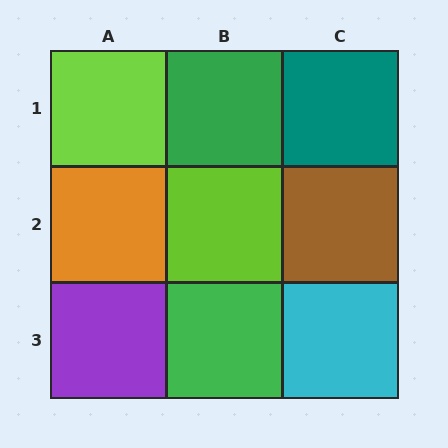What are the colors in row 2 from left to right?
Orange, lime, brown.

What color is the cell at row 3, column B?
Green.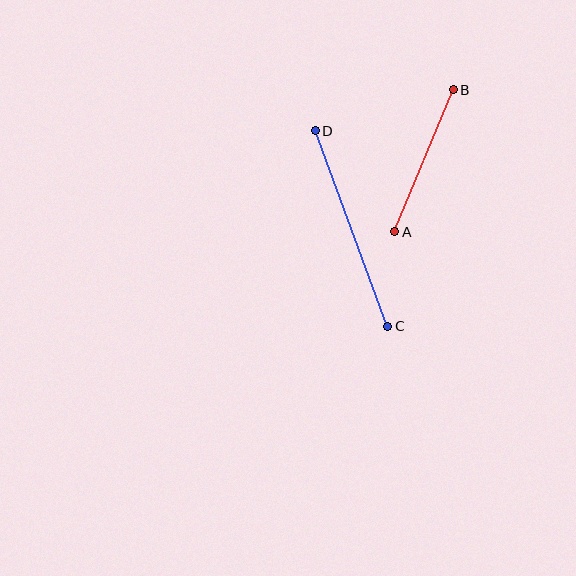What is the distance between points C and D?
The distance is approximately 209 pixels.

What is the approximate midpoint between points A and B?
The midpoint is at approximately (424, 161) pixels.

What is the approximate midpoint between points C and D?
The midpoint is at approximately (351, 229) pixels.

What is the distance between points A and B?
The distance is approximately 154 pixels.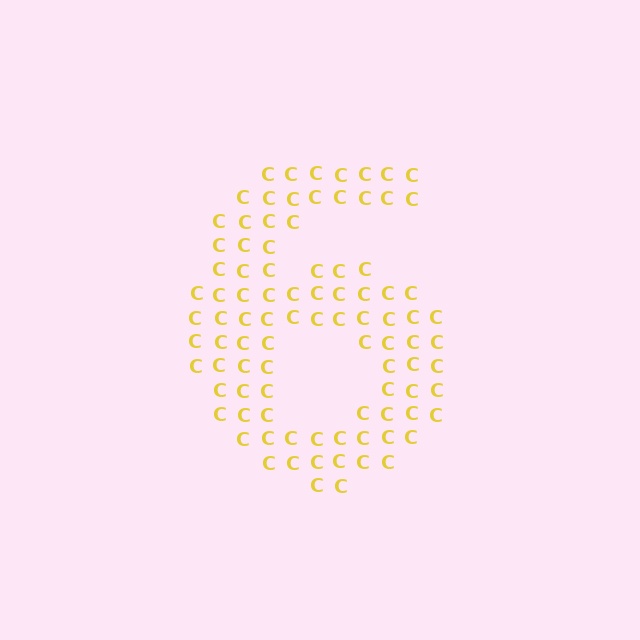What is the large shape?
The large shape is the digit 6.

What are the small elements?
The small elements are letter C's.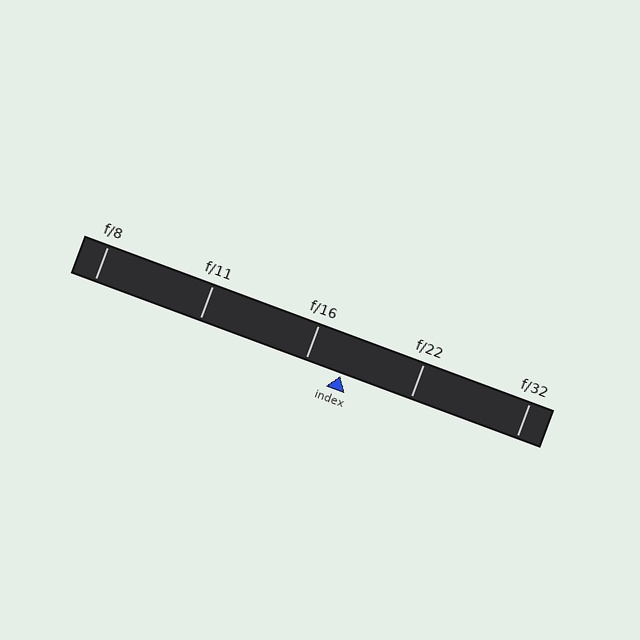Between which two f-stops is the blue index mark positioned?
The index mark is between f/16 and f/22.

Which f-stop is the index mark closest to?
The index mark is closest to f/16.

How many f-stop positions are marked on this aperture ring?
There are 5 f-stop positions marked.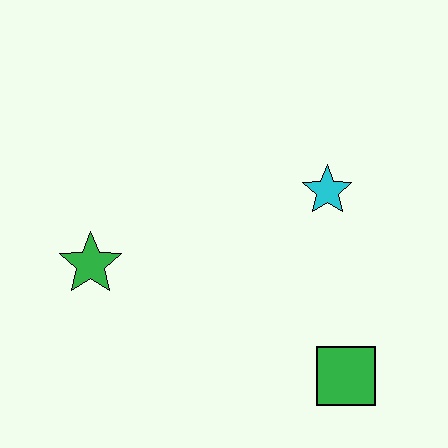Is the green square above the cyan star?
No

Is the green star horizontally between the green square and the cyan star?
No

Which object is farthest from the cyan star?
The green star is farthest from the cyan star.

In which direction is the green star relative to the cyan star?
The green star is to the left of the cyan star.